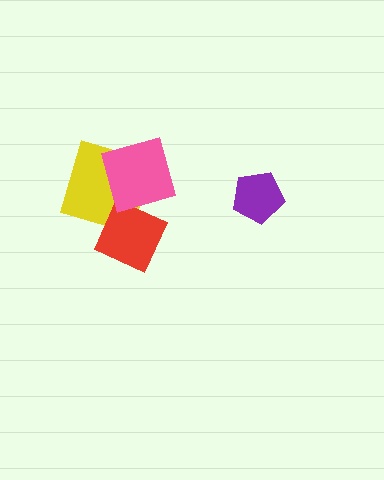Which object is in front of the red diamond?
The pink square is in front of the red diamond.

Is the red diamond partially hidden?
Yes, it is partially covered by another shape.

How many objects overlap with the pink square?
2 objects overlap with the pink square.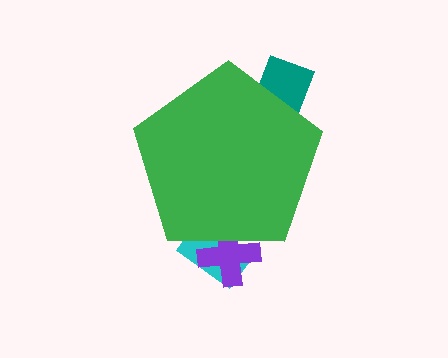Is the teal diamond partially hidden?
Yes, the teal diamond is partially hidden behind the green pentagon.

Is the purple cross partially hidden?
Yes, the purple cross is partially hidden behind the green pentagon.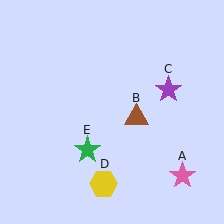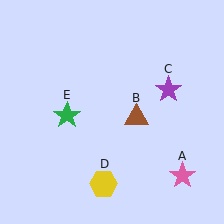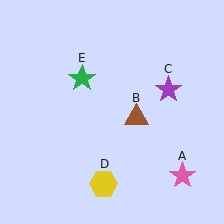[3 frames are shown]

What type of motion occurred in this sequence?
The green star (object E) rotated clockwise around the center of the scene.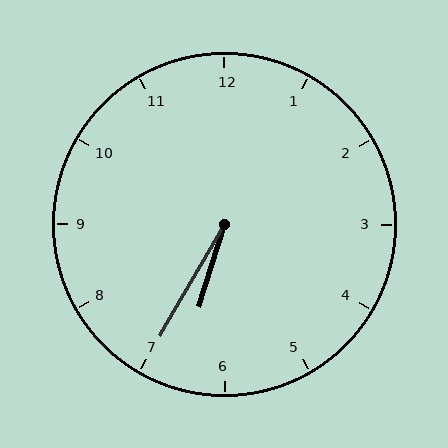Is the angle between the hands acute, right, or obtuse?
It is acute.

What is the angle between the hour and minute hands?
Approximately 12 degrees.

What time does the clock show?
6:35.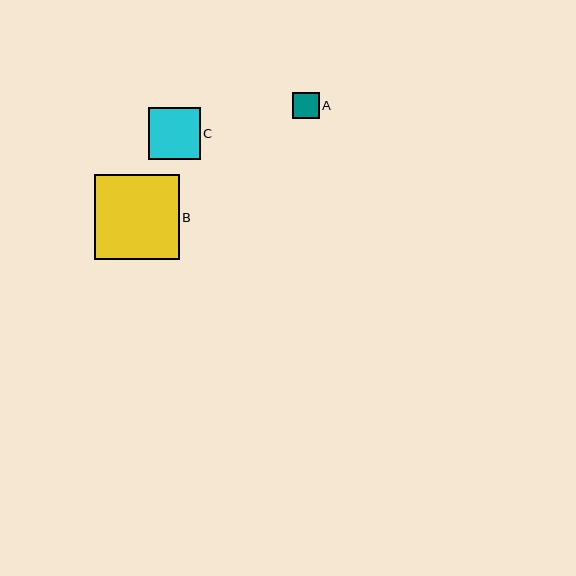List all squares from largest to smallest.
From largest to smallest: B, C, A.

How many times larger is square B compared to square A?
Square B is approximately 3.2 times the size of square A.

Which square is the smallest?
Square A is the smallest with a size of approximately 26 pixels.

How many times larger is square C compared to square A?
Square C is approximately 2.0 times the size of square A.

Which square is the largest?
Square B is the largest with a size of approximately 85 pixels.